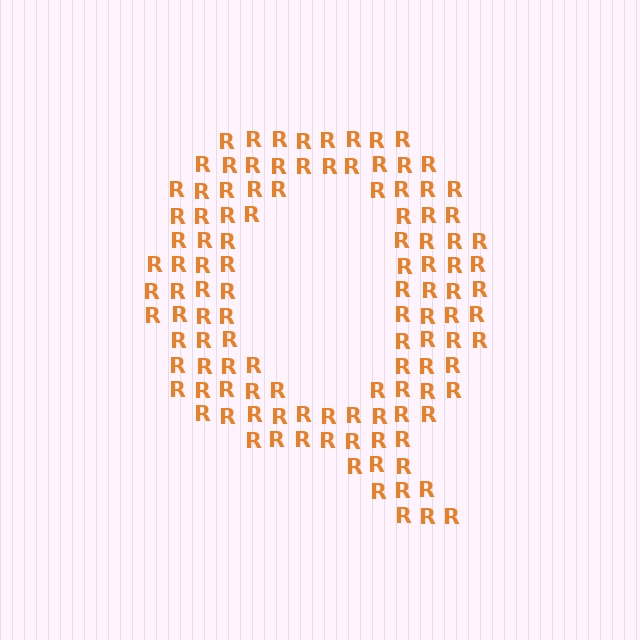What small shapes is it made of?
It is made of small letter R's.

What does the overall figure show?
The overall figure shows the letter Q.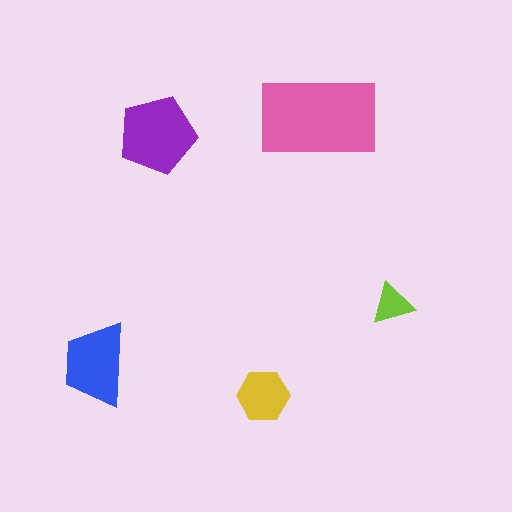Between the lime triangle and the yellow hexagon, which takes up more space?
The yellow hexagon.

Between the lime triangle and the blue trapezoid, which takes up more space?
The blue trapezoid.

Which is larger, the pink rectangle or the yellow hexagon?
The pink rectangle.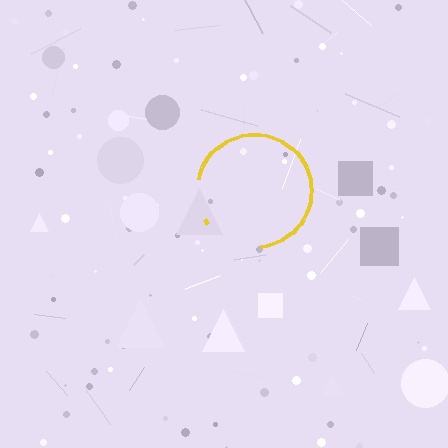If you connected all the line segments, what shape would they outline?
They would outline a circle.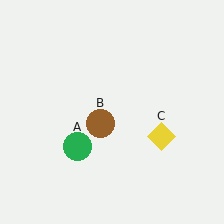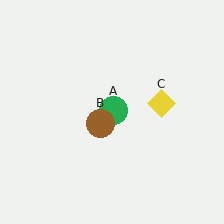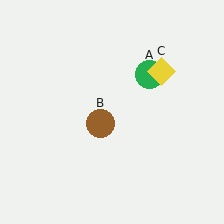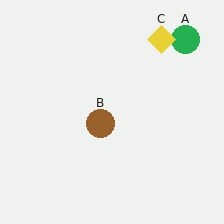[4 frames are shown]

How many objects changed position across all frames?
2 objects changed position: green circle (object A), yellow diamond (object C).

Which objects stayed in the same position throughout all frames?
Brown circle (object B) remained stationary.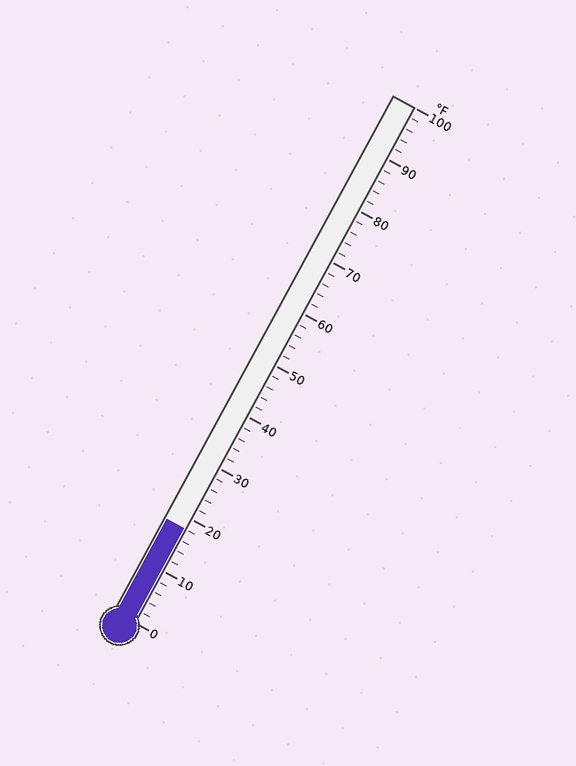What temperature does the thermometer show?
The thermometer shows approximately 18°F.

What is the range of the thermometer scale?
The thermometer scale ranges from 0°F to 100°F.